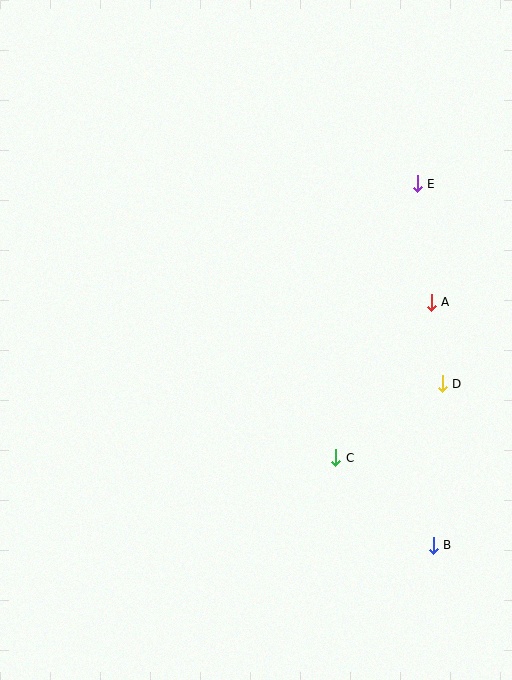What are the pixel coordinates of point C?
Point C is at (336, 458).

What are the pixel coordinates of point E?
Point E is at (417, 184).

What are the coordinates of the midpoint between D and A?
The midpoint between D and A is at (437, 343).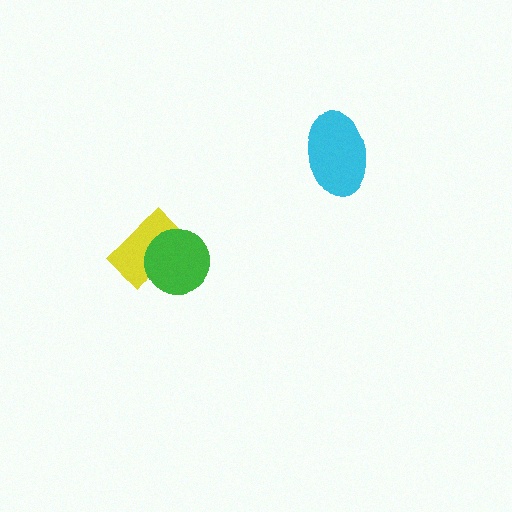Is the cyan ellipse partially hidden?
No, no other shape covers it.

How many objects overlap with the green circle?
1 object overlaps with the green circle.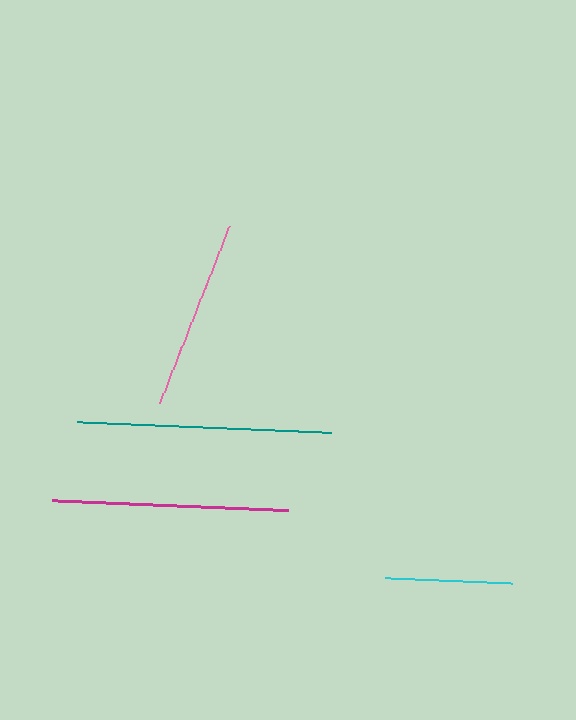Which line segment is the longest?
The teal line is the longest at approximately 253 pixels.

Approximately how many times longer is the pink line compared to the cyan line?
The pink line is approximately 1.5 times the length of the cyan line.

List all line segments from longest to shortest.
From longest to shortest: teal, magenta, pink, cyan.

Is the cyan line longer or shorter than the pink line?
The pink line is longer than the cyan line.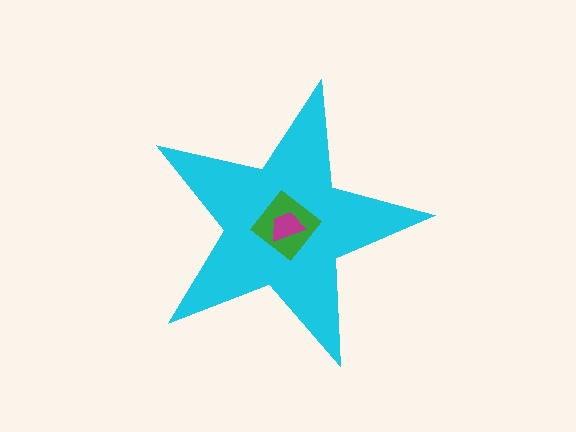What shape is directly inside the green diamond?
The magenta trapezoid.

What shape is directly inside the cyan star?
The green diamond.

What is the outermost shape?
The cyan star.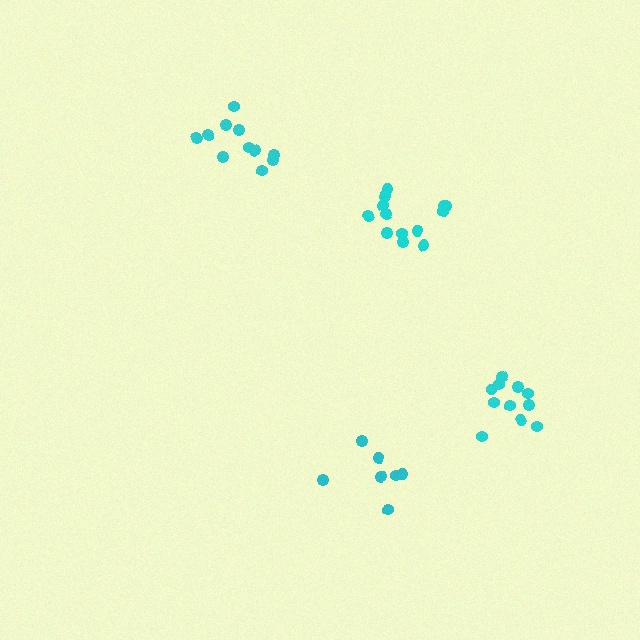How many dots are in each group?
Group 1: 13 dots, Group 2: 11 dots, Group 3: 11 dots, Group 4: 7 dots (42 total).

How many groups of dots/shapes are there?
There are 4 groups.